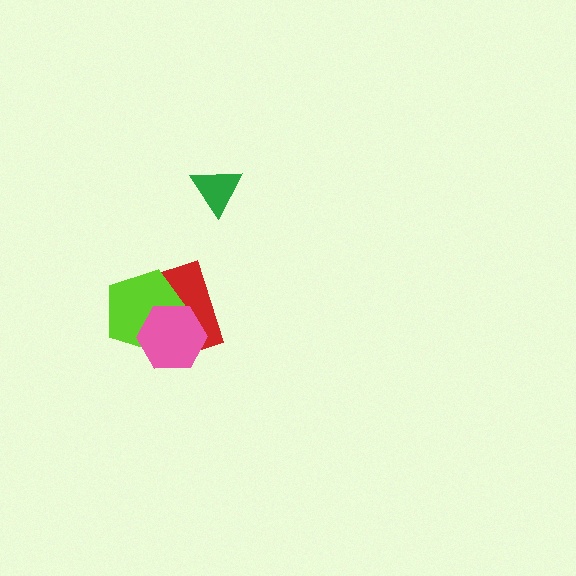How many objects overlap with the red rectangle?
2 objects overlap with the red rectangle.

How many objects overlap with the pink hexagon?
2 objects overlap with the pink hexagon.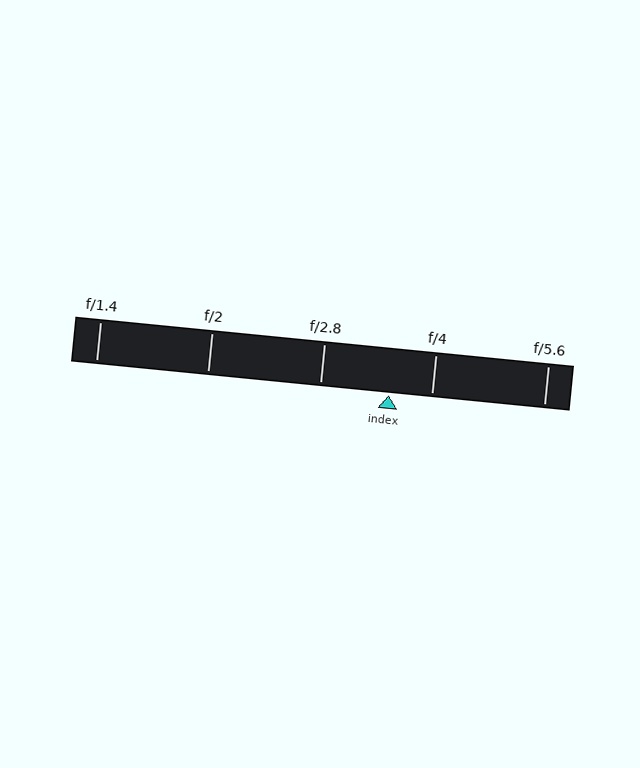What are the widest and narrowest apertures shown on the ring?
The widest aperture shown is f/1.4 and the narrowest is f/5.6.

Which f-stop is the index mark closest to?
The index mark is closest to f/4.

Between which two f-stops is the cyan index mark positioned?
The index mark is between f/2.8 and f/4.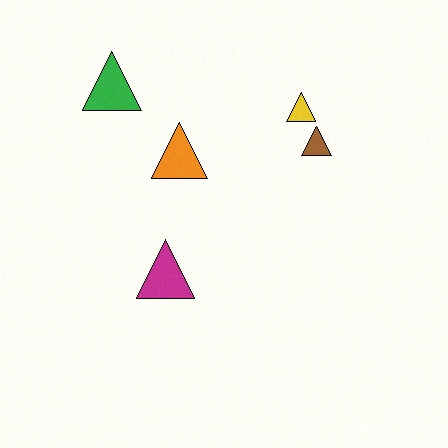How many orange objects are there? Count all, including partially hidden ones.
There is 1 orange object.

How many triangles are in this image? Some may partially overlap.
There are 5 triangles.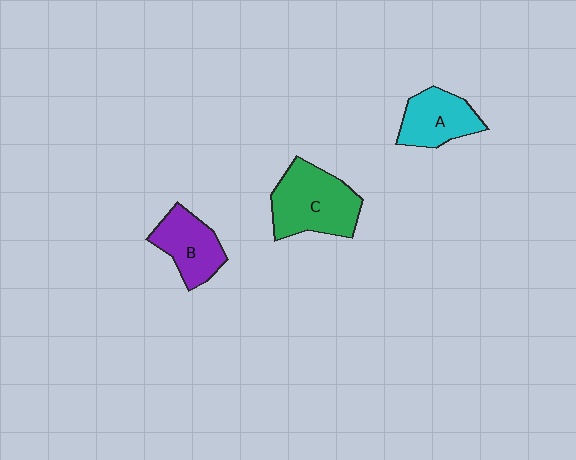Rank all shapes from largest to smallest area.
From largest to smallest: C (green), A (cyan), B (purple).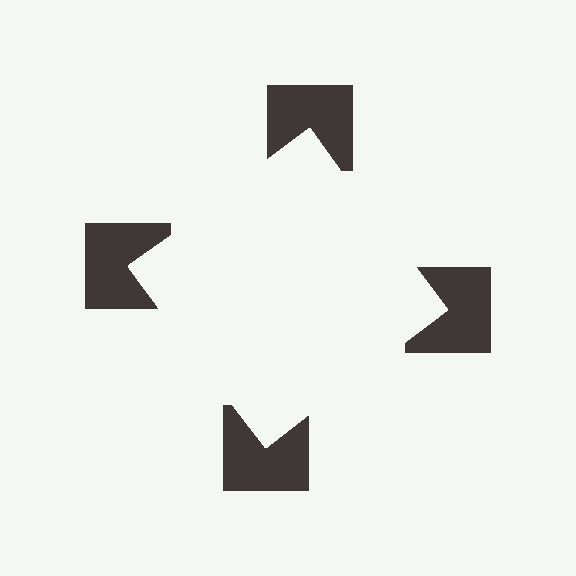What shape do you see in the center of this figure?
An illusory square — its edges are inferred from the aligned wedge cuts in the notched squares, not physically drawn.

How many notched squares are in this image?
There are 4 — one at each vertex of the illusory square.